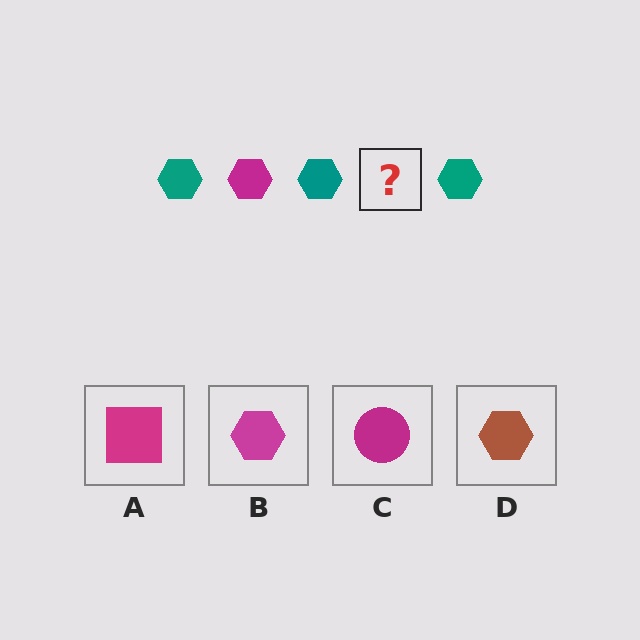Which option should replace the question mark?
Option B.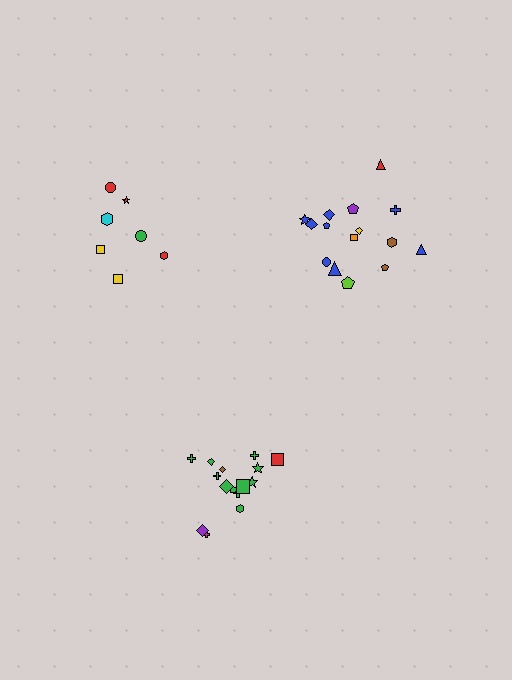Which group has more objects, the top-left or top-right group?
The top-right group.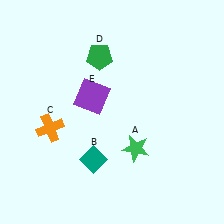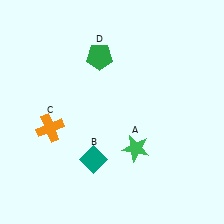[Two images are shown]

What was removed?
The purple square (E) was removed in Image 2.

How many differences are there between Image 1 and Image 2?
There is 1 difference between the two images.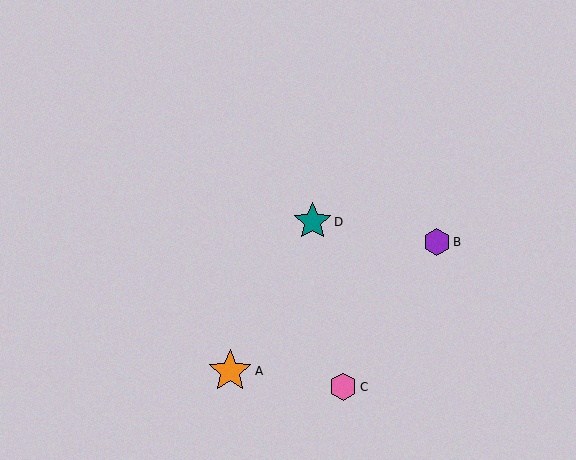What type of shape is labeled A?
Shape A is an orange star.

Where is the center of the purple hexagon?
The center of the purple hexagon is at (437, 242).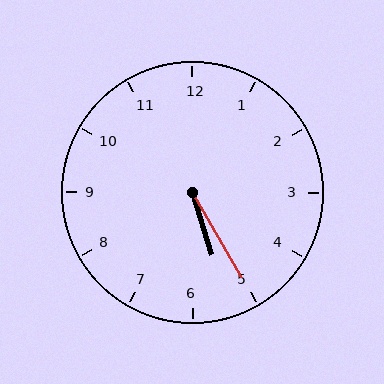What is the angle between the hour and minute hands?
Approximately 12 degrees.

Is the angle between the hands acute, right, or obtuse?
It is acute.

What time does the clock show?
5:25.